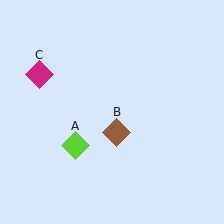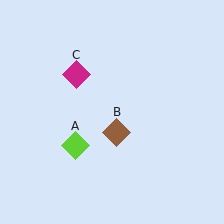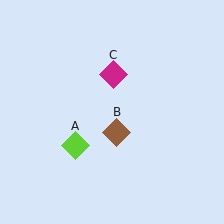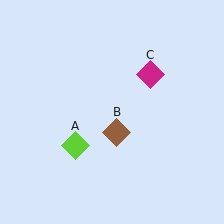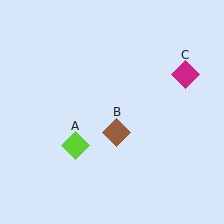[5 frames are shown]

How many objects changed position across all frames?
1 object changed position: magenta diamond (object C).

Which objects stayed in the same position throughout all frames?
Lime diamond (object A) and brown diamond (object B) remained stationary.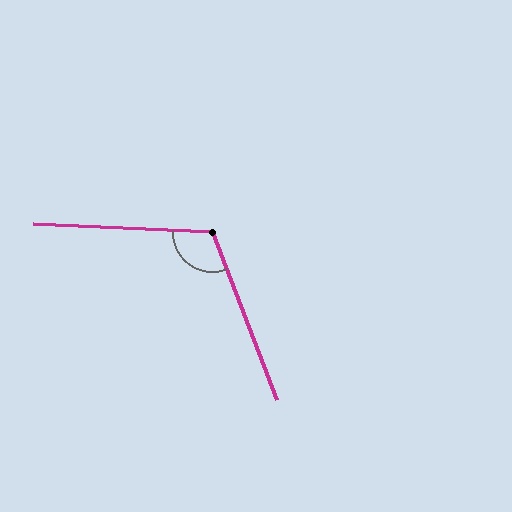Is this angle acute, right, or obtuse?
It is obtuse.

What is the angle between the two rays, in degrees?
Approximately 113 degrees.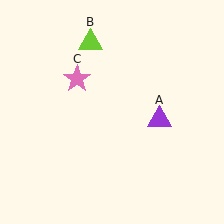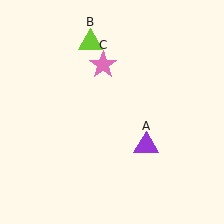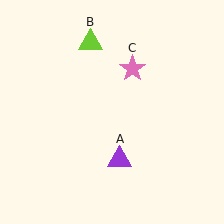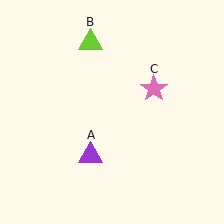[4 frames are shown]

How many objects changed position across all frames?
2 objects changed position: purple triangle (object A), pink star (object C).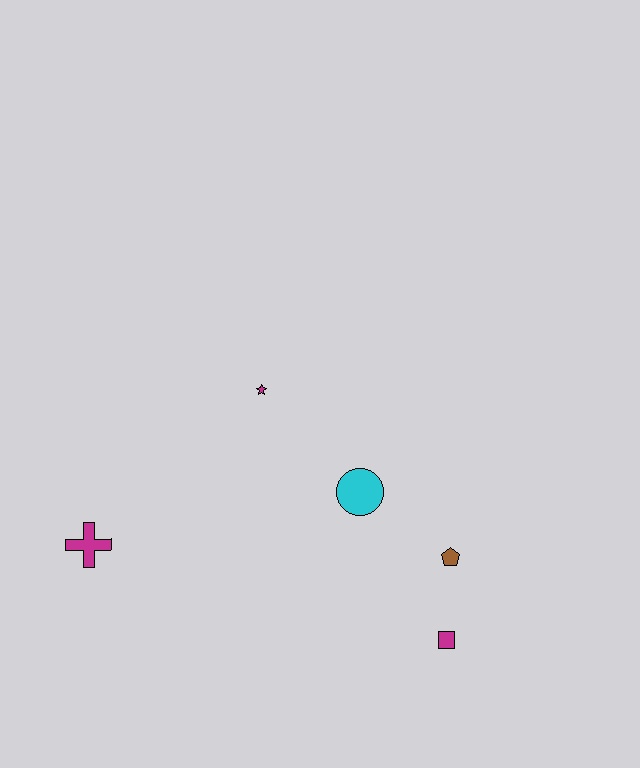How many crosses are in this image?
There is 1 cross.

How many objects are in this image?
There are 5 objects.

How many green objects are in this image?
There are no green objects.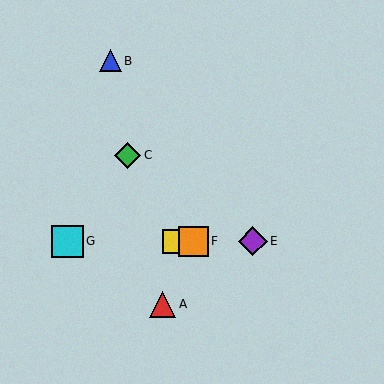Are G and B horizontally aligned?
No, G is at y≈241 and B is at y≈61.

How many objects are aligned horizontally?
4 objects (D, E, F, G) are aligned horizontally.